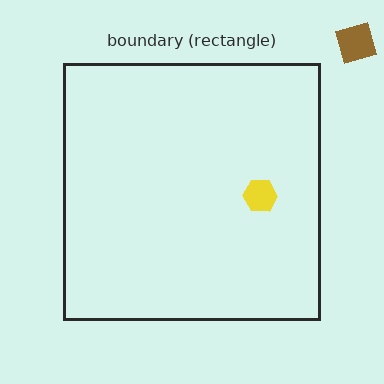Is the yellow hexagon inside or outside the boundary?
Inside.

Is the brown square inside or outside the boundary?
Outside.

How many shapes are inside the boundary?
1 inside, 1 outside.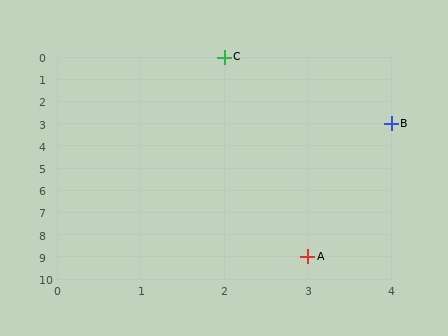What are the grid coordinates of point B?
Point B is at grid coordinates (4, 3).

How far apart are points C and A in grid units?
Points C and A are 1 column and 9 rows apart (about 9.1 grid units diagonally).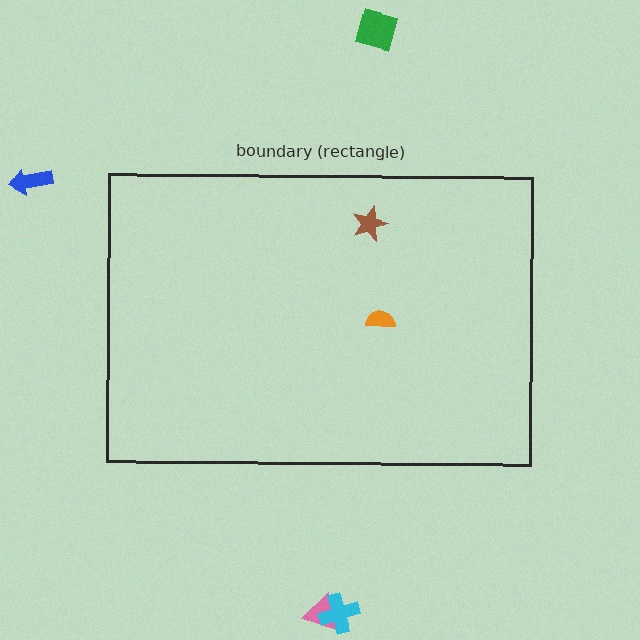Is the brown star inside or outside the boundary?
Inside.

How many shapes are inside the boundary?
2 inside, 4 outside.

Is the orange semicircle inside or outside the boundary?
Inside.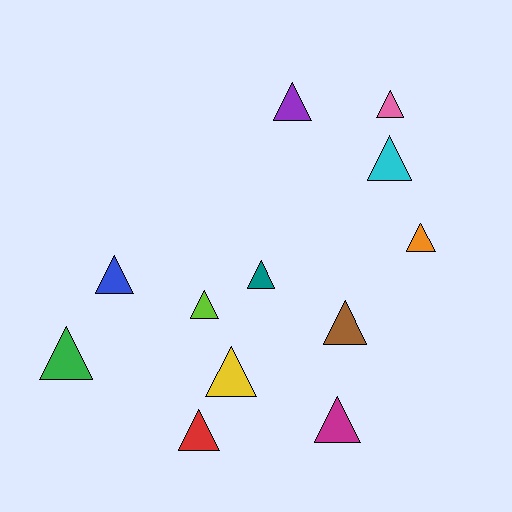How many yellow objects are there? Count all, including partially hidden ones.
There is 1 yellow object.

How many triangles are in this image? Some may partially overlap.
There are 12 triangles.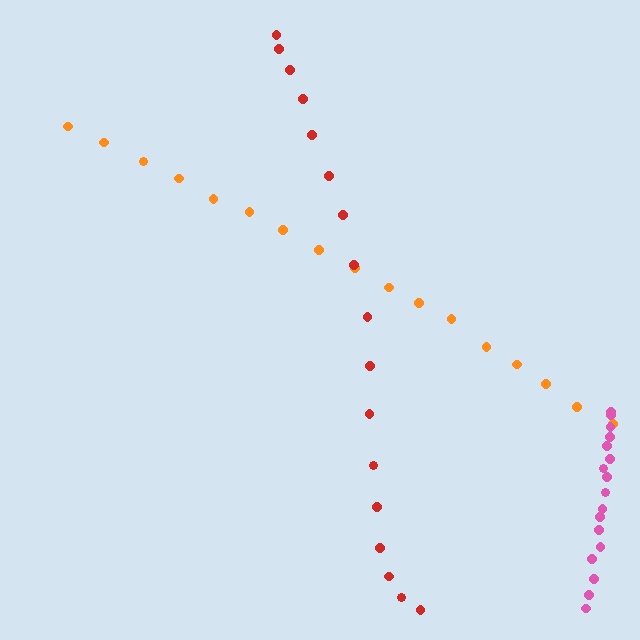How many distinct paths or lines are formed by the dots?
There are 3 distinct paths.